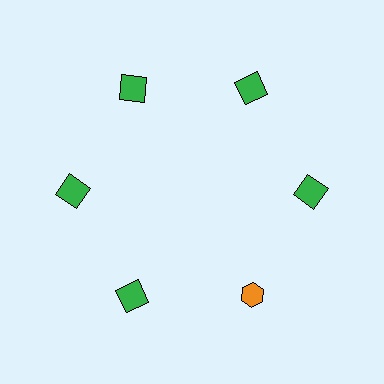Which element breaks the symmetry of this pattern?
The orange hexagon at roughly the 5 o'clock position breaks the symmetry. All other shapes are green squares.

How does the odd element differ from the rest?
It differs in both color (orange instead of green) and shape (hexagon instead of square).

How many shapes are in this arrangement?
There are 6 shapes arranged in a ring pattern.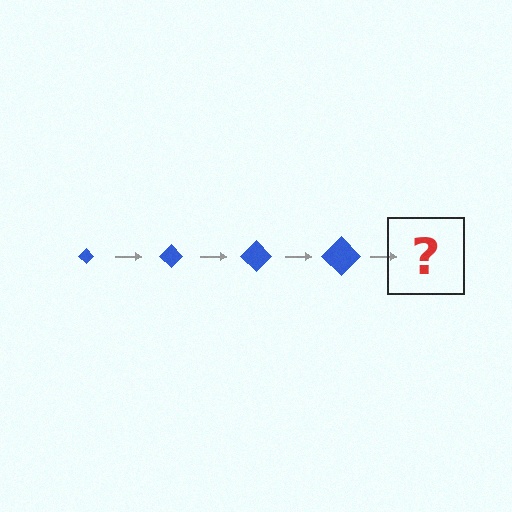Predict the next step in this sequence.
The next step is a blue diamond, larger than the previous one.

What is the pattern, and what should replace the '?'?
The pattern is that the diamond gets progressively larger each step. The '?' should be a blue diamond, larger than the previous one.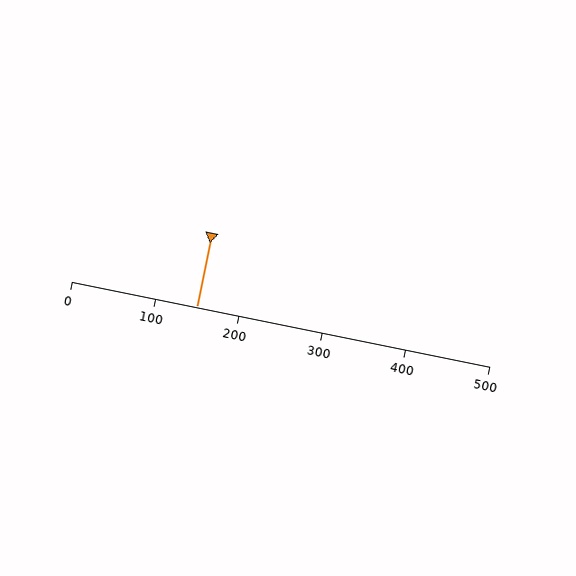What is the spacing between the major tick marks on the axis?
The major ticks are spaced 100 apart.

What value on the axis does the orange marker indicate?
The marker indicates approximately 150.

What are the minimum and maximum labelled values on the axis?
The axis runs from 0 to 500.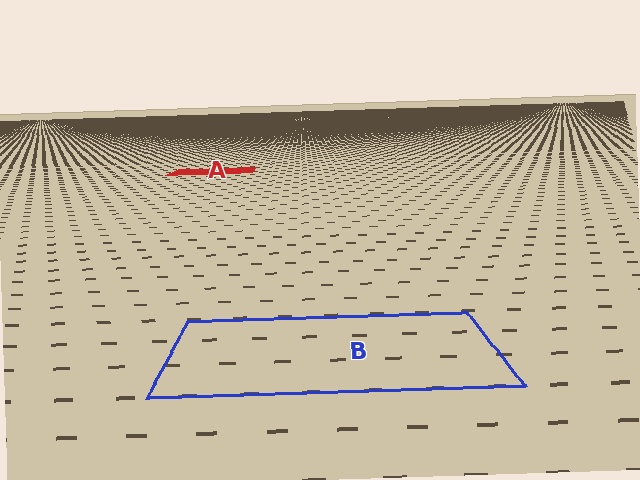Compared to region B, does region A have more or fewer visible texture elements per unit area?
Region A has more texture elements per unit area — they are packed more densely because it is farther away.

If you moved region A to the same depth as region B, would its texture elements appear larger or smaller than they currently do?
They would appear larger. At a closer depth, the same texture elements are projected at a bigger on-screen size.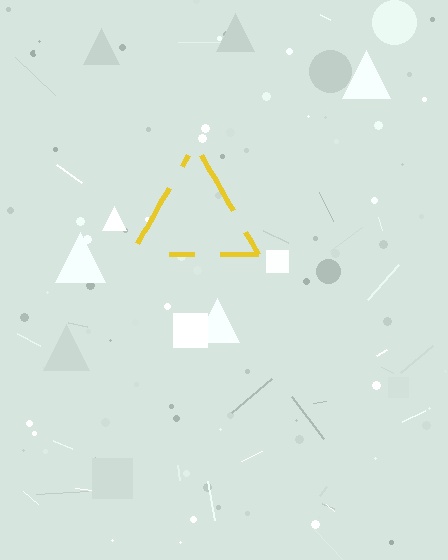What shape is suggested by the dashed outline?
The dashed outline suggests a triangle.